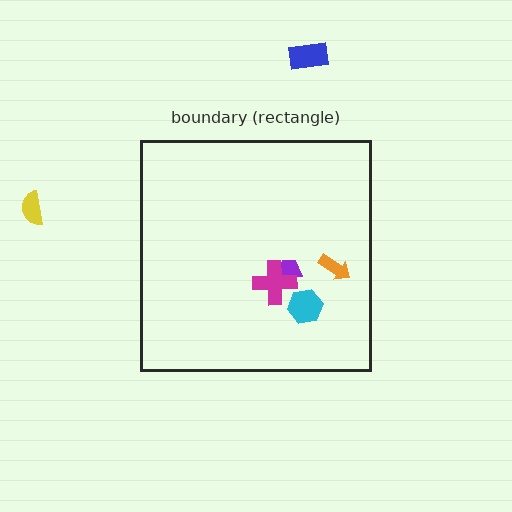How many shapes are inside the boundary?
4 inside, 2 outside.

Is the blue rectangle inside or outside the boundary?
Outside.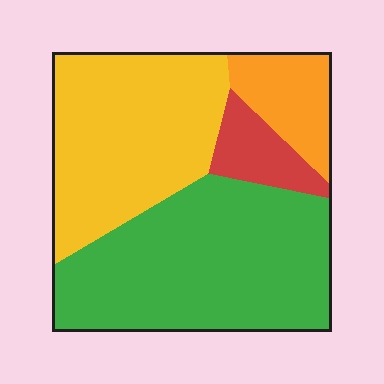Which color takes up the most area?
Green, at roughly 45%.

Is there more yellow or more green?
Green.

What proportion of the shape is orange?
Orange takes up less than a sixth of the shape.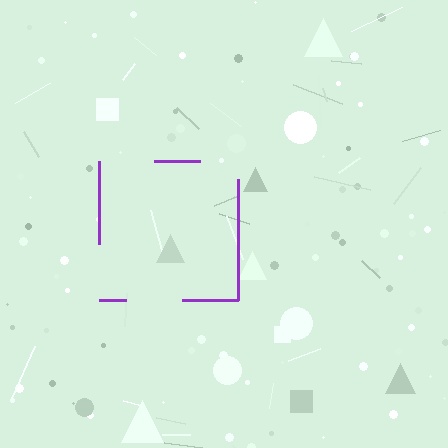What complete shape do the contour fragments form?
The contour fragments form a square.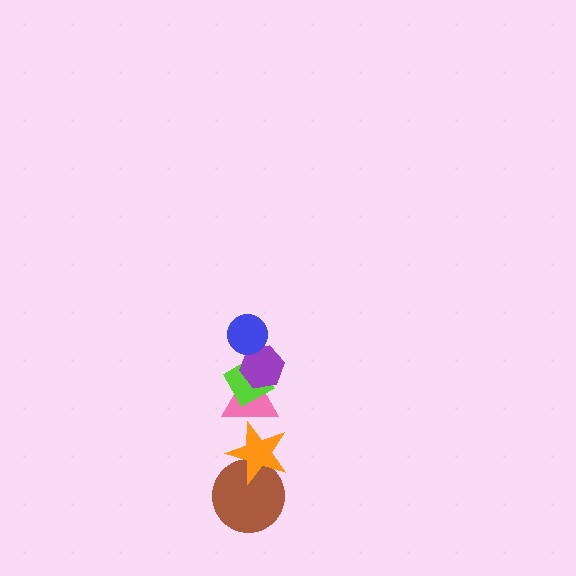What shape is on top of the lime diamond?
The purple hexagon is on top of the lime diamond.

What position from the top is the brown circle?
The brown circle is 6th from the top.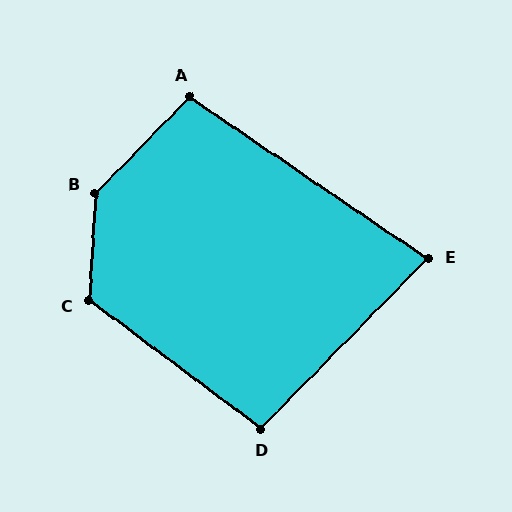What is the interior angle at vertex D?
Approximately 98 degrees (obtuse).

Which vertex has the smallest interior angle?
E, at approximately 79 degrees.